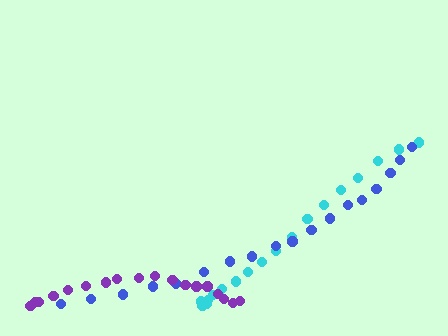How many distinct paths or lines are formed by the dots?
There are 3 distinct paths.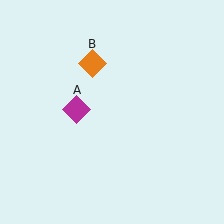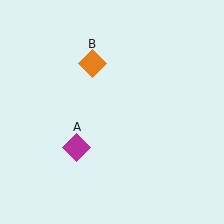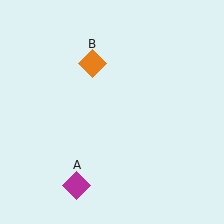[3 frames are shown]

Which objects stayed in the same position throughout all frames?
Orange diamond (object B) remained stationary.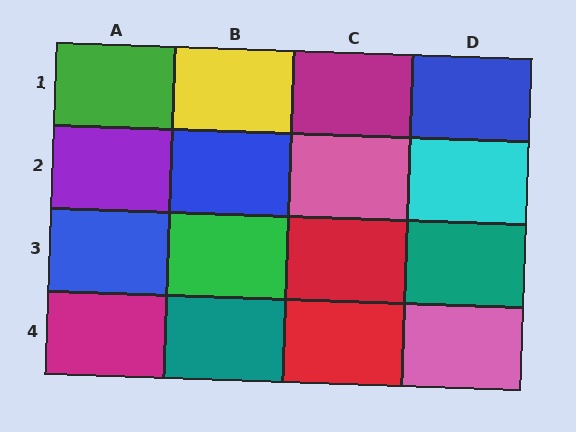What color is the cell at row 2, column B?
Blue.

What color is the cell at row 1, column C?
Magenta.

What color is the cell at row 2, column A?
Purple.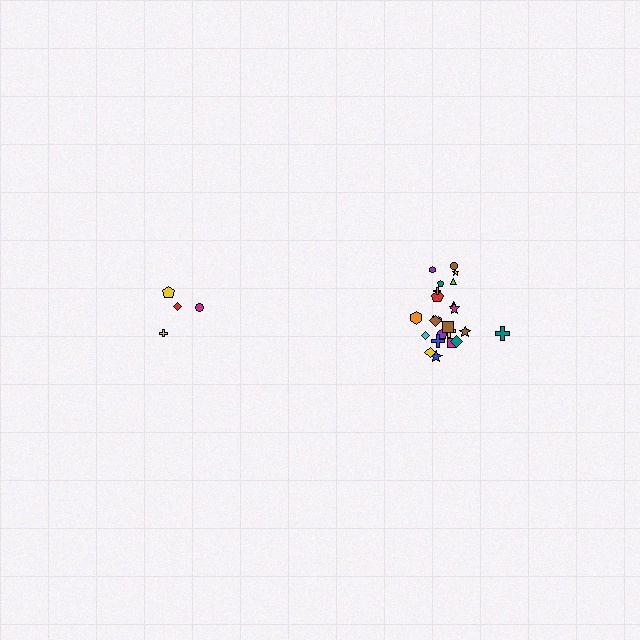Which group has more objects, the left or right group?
The right group.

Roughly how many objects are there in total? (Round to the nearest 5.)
Roughly 30 objects in total.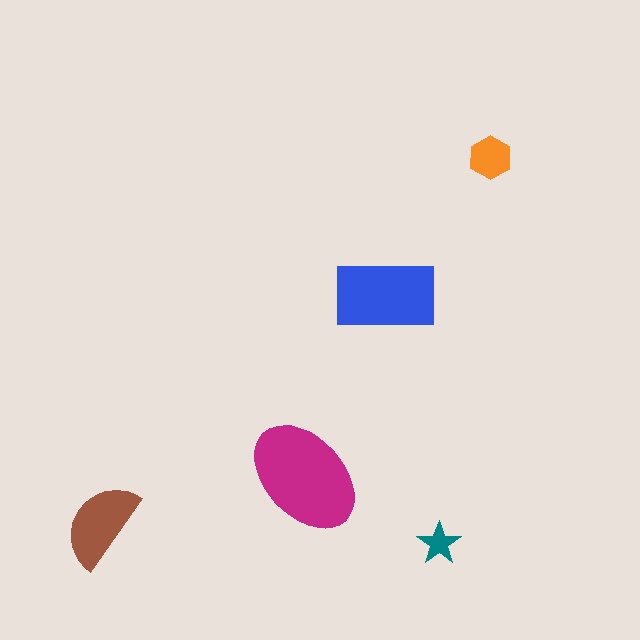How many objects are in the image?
There are 5 objects in the image.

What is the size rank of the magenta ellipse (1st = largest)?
1st.